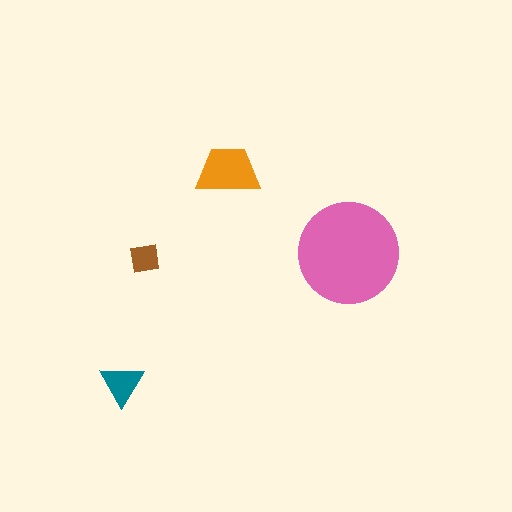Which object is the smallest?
The brown square.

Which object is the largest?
The pink circle.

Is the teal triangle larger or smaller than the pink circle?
Smaller.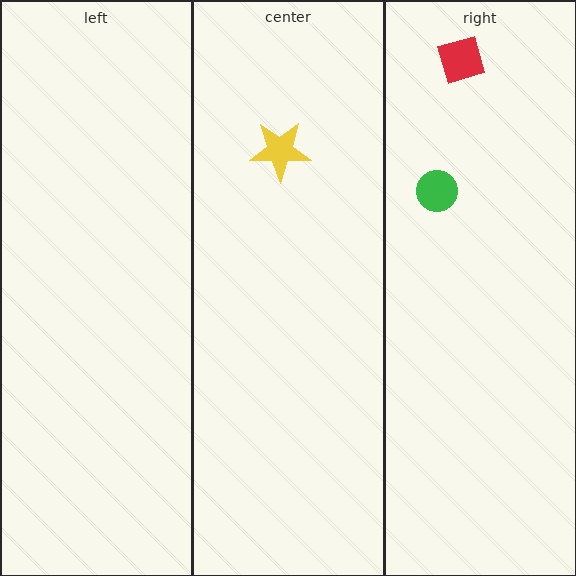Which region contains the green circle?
The right region.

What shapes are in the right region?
The red diamond, the green circle.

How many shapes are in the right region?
2.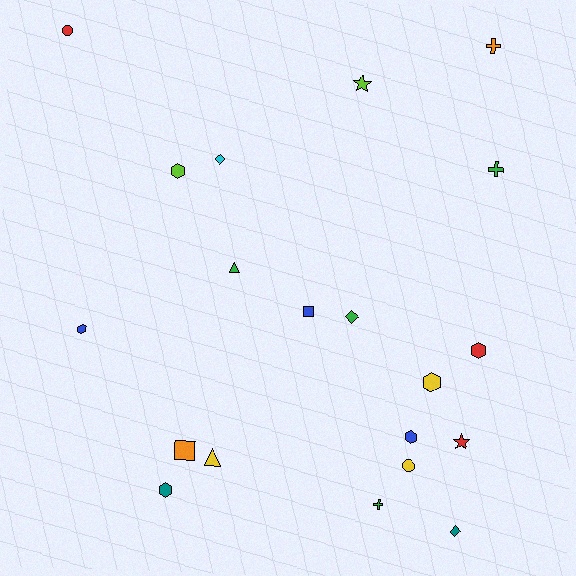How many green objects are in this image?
There are 4 green objects.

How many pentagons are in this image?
There are no pentagons.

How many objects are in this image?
There are 20 objects.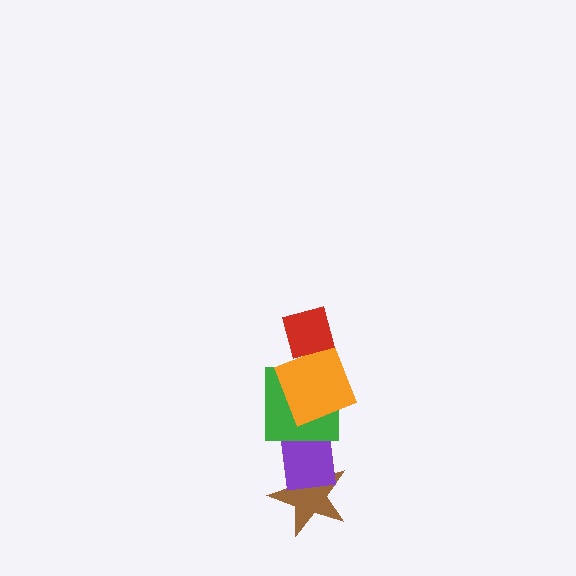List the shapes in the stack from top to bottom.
From top to bottom: the red diamond, the orange square, the green square, the purple rectangle, the brown star.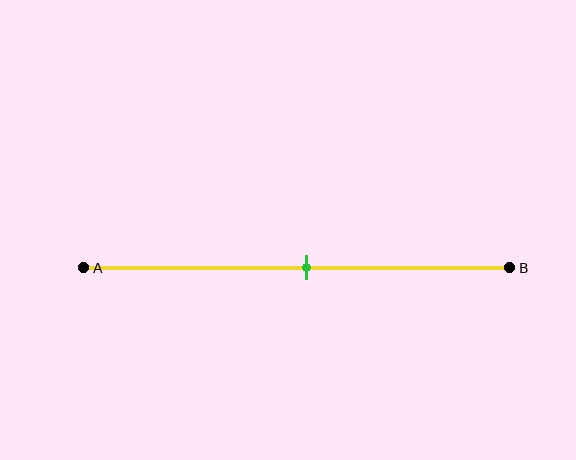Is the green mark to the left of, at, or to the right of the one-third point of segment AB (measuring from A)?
The green mark is to the right of the one-third point of segment AB.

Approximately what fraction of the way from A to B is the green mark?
The green mark is approximately 50% of the way from A to B.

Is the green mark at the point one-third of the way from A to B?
No, the mark is at about 50% from A, not at the 33% one-third point.